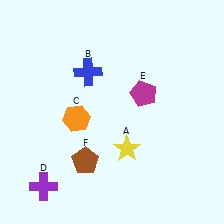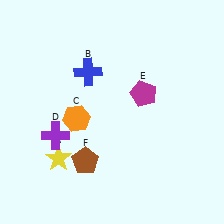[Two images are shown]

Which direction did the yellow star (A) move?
The yellow star (A) moved left.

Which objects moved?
The objects that moved are: the yellow star (A), the purple cross (D).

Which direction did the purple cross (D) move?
The purple cross (D) moved up.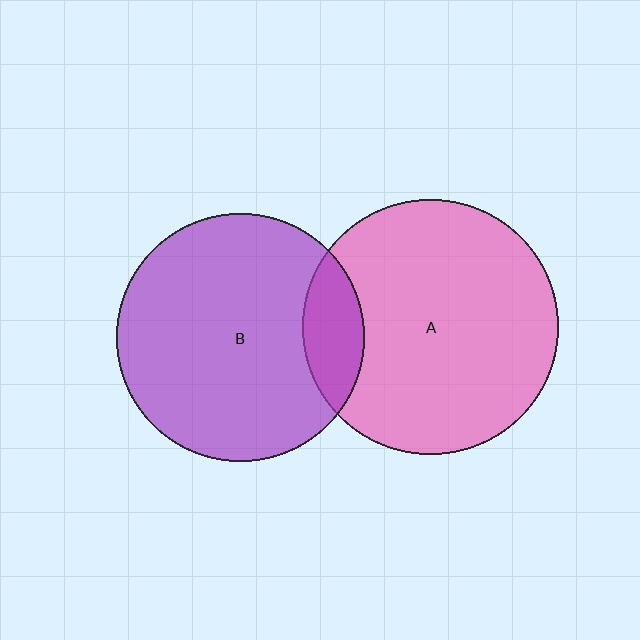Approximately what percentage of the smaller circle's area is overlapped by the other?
Approximately 15%.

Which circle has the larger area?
Circle A (pink).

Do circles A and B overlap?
Yes.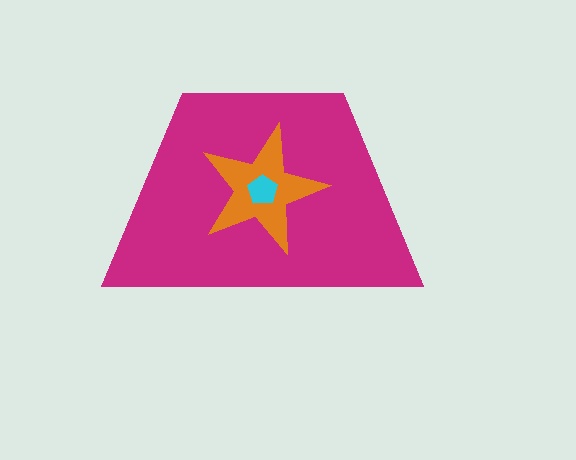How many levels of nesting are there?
3.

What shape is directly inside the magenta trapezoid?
The orange star.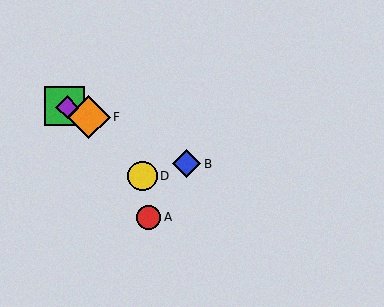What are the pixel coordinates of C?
Object C is at (64, 106).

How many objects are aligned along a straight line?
4 objects (B, C, E, F) are aligned along a straight line.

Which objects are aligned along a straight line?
Objects B, C, E, F are aligned along a straight line.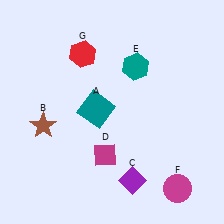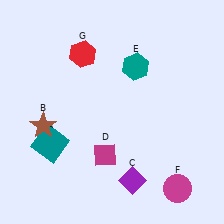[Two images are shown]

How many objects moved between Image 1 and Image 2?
1 object moved between the two images.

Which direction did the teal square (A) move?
The teal square (A) moved left.